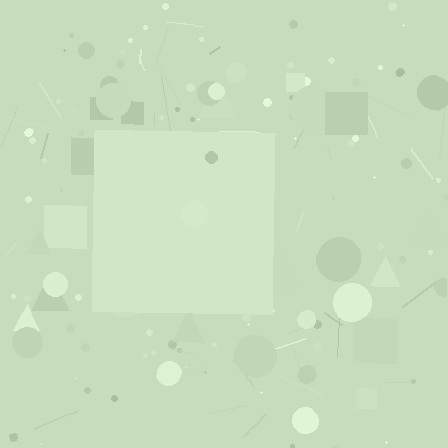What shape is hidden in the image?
A square is hidden in the image.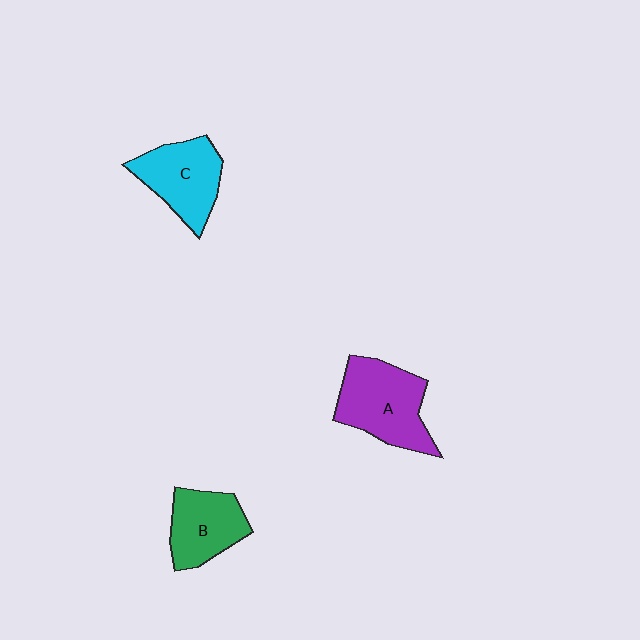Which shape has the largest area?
Shape A (purple).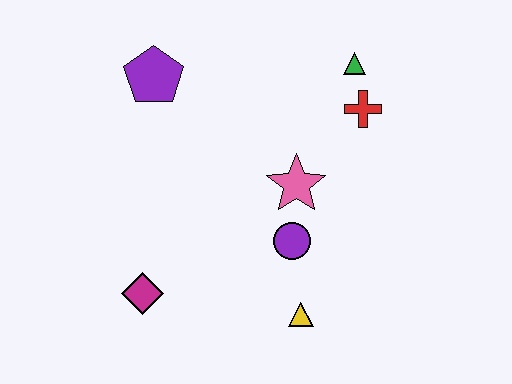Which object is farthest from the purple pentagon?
The yellow triangle is farthest from the purple pentagon.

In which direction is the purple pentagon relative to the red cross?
The purple pentagon is to the left of the red cross.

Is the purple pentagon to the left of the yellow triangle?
Yes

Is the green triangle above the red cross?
Yes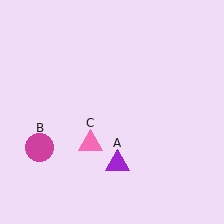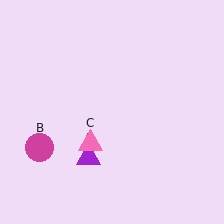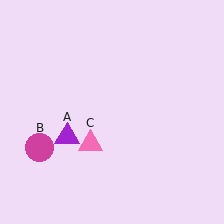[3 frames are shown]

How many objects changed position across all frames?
1 object changed position: purple triangle (object A).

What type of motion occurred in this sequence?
The purple triangle (object A) rotated clockwise around the center of the scene.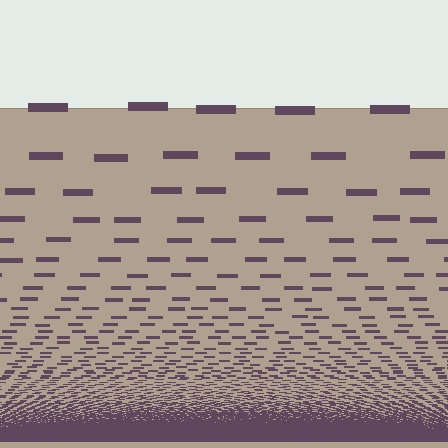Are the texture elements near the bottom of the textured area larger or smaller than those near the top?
Smaller. The gradient is inverted — elements near the bottom are smaller and denser.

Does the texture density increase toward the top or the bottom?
Density increases toward the bottom.